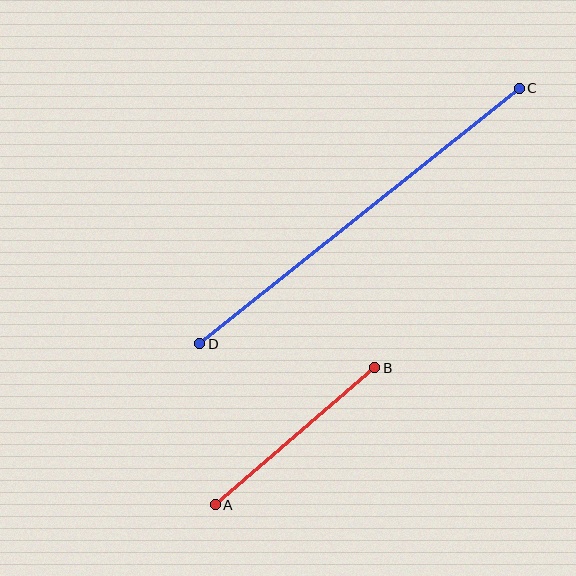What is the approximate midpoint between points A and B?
The midpoint is at approximately (295, 436) pixels.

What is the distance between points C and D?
The distance is approximately 409 pixels.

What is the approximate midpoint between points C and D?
The midpoint is at approximately (360, 216) pixels.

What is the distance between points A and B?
The distance is approximately 210 pixels.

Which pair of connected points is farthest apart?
Points C and D are farthest apart.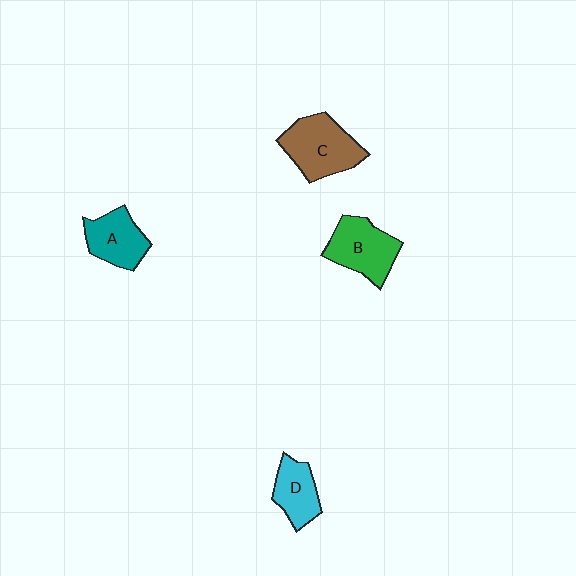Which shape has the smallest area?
Shape D (cyan).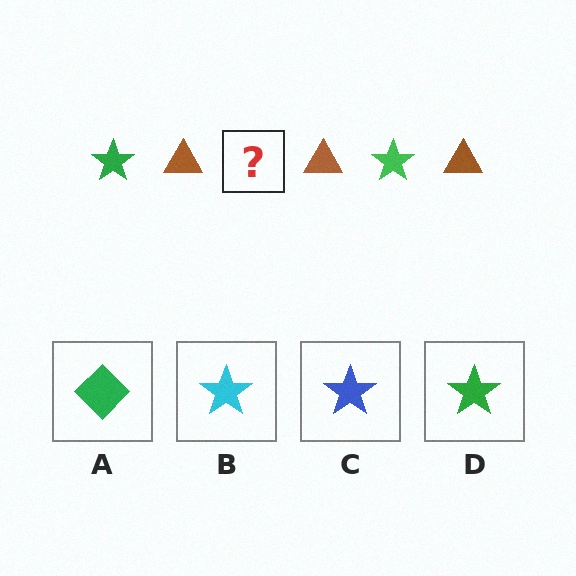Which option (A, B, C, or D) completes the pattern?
D.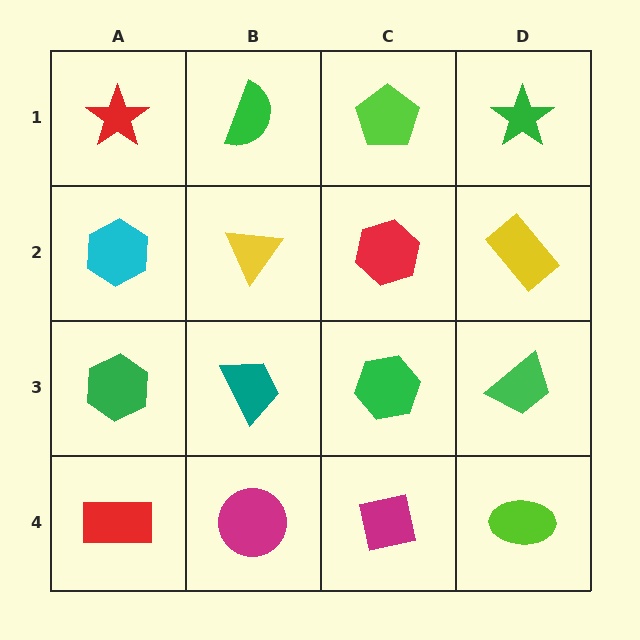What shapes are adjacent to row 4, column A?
A green hexagon (row 3, column A), a magenta circle (row 4, column B).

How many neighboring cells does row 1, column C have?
3.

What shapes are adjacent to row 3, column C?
A red hexagon (row 2, column C), a magenta square (row 4, column C), a teal trapezoid (row 3, column B), a green trapezoid (row 3, column D).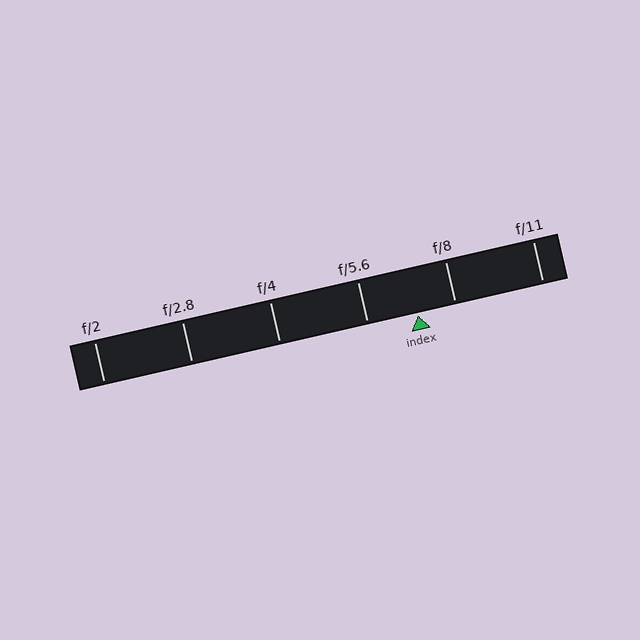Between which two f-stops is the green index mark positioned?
The index mark is between f/5.6 and f/8.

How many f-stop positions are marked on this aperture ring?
There are 6 f-stop positions marked.